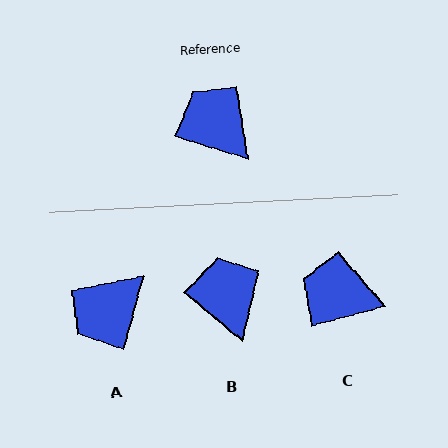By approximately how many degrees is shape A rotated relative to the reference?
Approximately 92 degrees counter-clockwise.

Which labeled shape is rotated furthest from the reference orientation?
A, about 92 degrees away.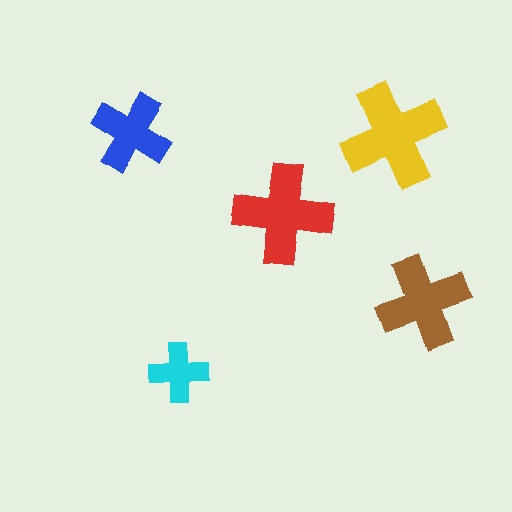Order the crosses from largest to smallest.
the yellow one, the red one, the brown one, the blue one, the cyan one.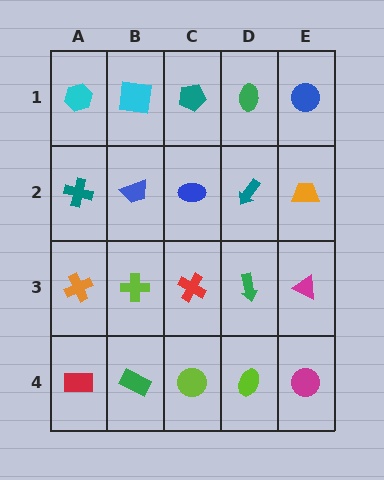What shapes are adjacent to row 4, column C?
A red cross (row 3, column C), a green rectangle (row 4, column B), a lime ellipse (row 4, column D).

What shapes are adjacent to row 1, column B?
A blue trapezoid (row 2, column B), a cyan hexagon (row 1, column A), a teal pentagon (row 1, column C).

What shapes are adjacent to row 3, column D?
A teal arrow (row 2, column D), a lime ellipse (row 4, column D), a red cross (row 3, column C), a magenta triangle (row 3, column E).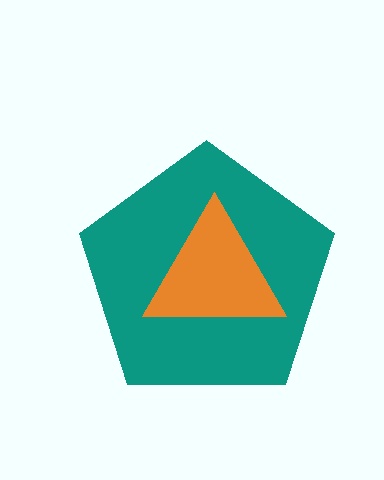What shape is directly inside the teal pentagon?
The orange triangle.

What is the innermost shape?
The orange triangle.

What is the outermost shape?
The teal pentagon.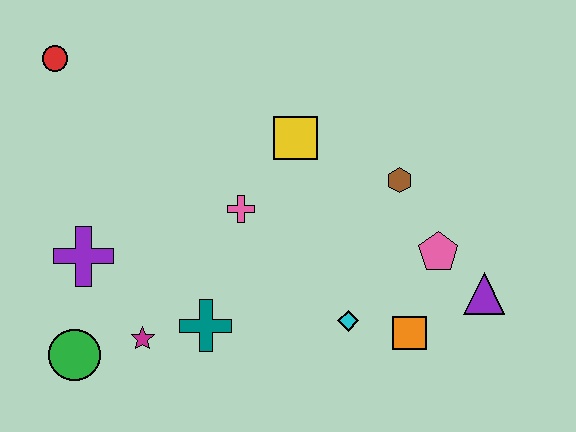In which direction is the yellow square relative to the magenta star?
The yellow square is above the magenta star.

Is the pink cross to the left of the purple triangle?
Yes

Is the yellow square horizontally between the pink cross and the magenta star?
No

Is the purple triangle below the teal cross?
No